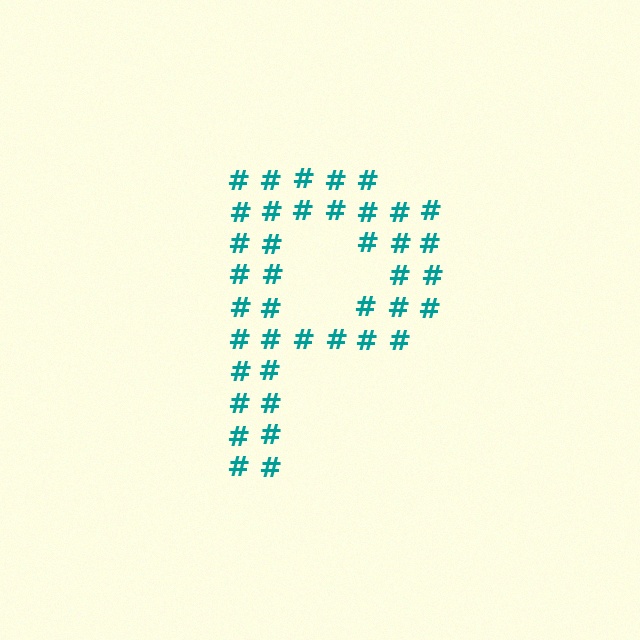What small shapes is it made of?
It is made of small hash symbols.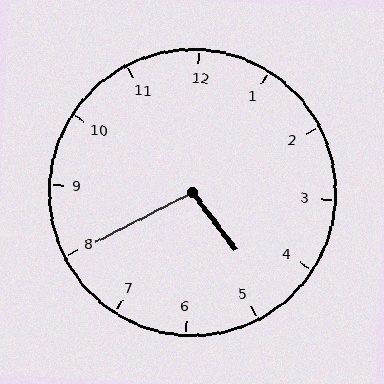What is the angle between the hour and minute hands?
Approximately 100 degrees.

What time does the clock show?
4:40.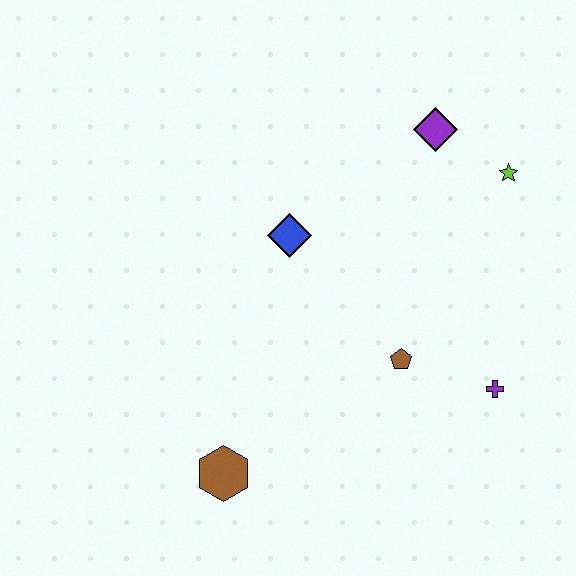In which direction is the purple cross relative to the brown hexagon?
The purple cross is to the right of the brown hexagon.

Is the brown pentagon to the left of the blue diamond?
No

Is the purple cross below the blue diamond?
Yes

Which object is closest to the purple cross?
The brown pentagon is closest to the purple cross.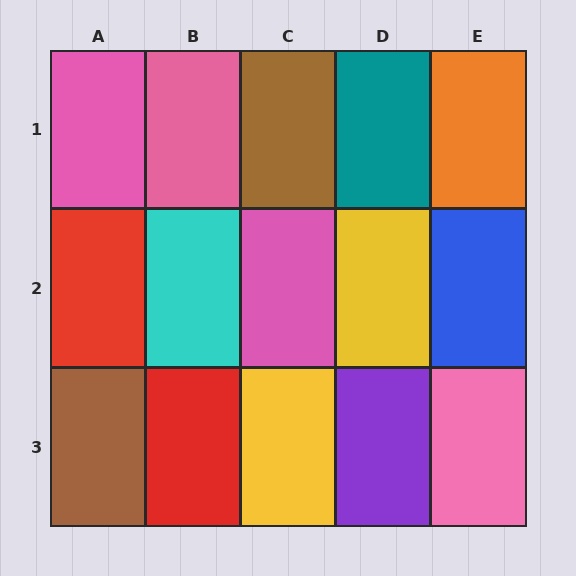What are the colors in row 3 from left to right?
Brown, red, yellow, purple, pink.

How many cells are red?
2 cells are red.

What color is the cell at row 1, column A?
Pink.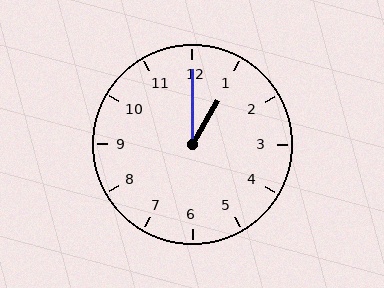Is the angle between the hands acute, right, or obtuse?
It is acute.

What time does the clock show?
1:00.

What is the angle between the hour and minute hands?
Approximately 30 degrees.